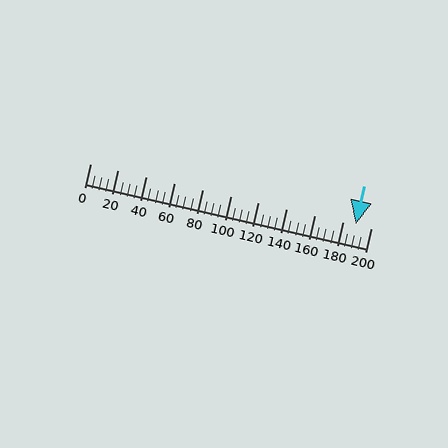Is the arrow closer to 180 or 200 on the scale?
The arrow is closer to 180.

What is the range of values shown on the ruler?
The ruler shows values from 0 to 200.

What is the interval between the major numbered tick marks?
The major tick marks are spaced 20 units apart.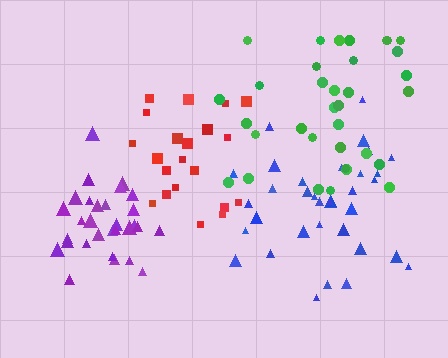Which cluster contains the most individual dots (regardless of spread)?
Blue (35).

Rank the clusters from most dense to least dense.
purple, blue, green, red.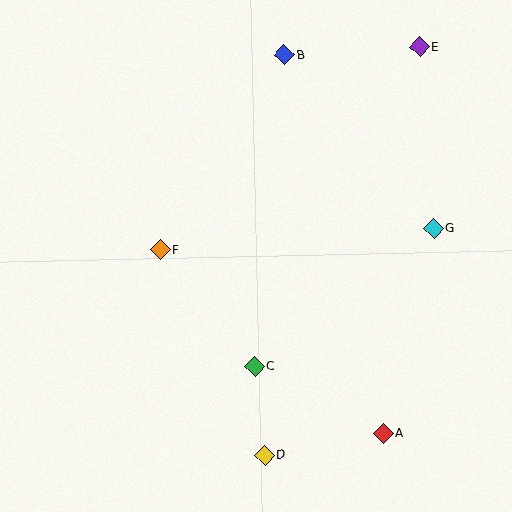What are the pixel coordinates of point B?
Point B is at (284, 55).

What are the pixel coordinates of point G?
Point G is at (434, 228).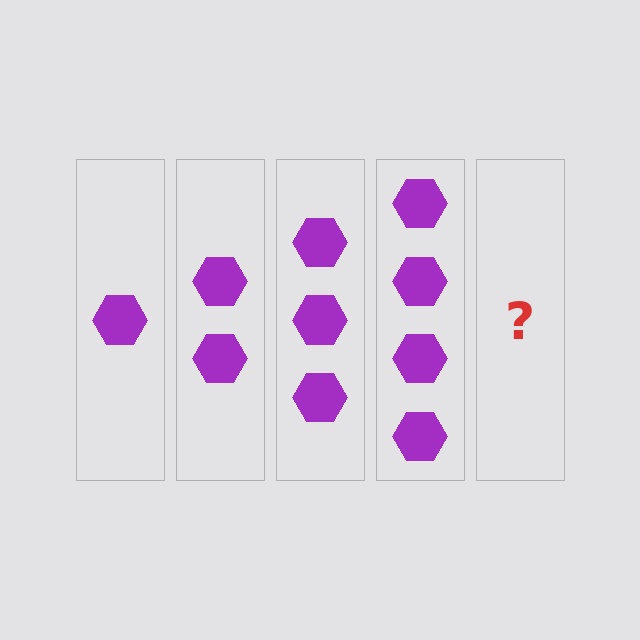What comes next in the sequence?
The next element should be 5 hexagons.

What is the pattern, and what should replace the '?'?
The pattern is that each step adds one more hexagon. The '?' should be 5 hexagons.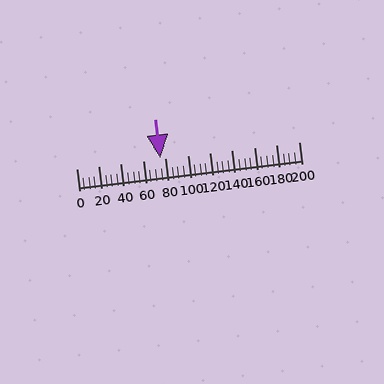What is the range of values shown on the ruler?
The ruler shows values from 0 to 200.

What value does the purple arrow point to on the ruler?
The purple arrow points to approximately 75.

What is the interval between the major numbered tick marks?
The major tick marks are spaced 20 units apart.